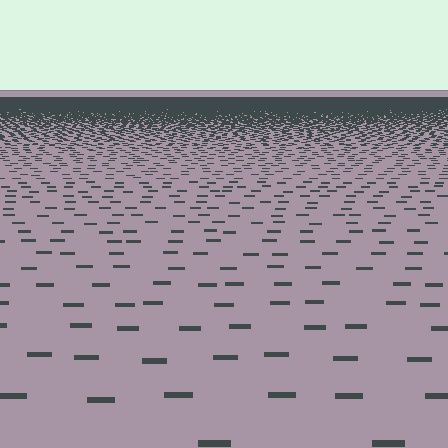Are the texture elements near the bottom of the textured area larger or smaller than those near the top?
Larger. Near the bottom, elements are closer to the viewer and appear at a bigger on-screen size.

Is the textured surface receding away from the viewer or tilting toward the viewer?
The surface is receding away from the viewer. Texture elements get smaller and denser toward the top.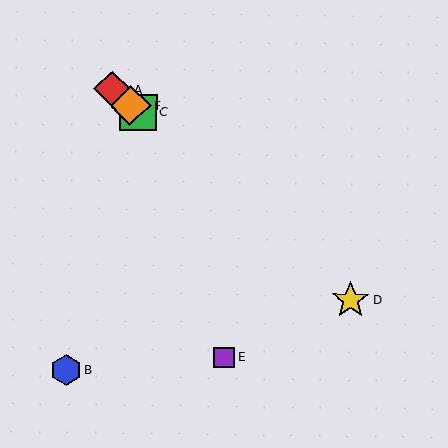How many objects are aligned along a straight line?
4 objects (A, C, D, F) are aligned along a straight line.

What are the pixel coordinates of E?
Object E is at (225, 358).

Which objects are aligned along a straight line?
Objects A, C, D, F are aligned along a straight line.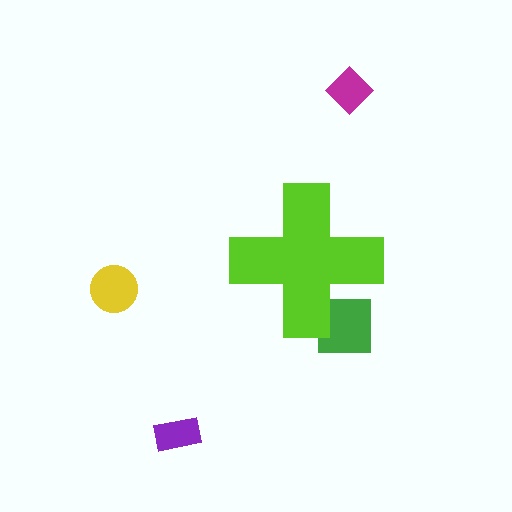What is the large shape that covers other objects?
A lime cross.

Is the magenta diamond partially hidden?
No, the magenta diamond is fully visible.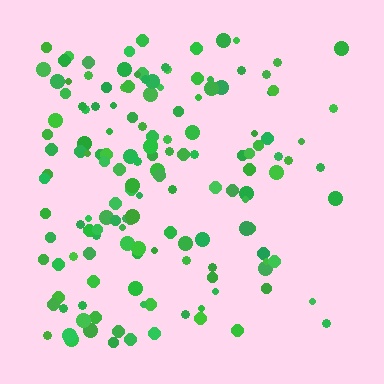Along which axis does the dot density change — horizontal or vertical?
Horizontal.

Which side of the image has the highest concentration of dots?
The left.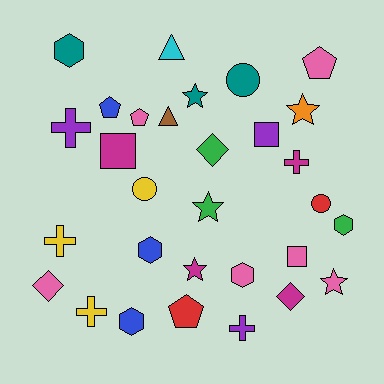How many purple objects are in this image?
There are 3 purple objects.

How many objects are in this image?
There are 30 objects.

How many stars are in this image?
There are 5 stars.